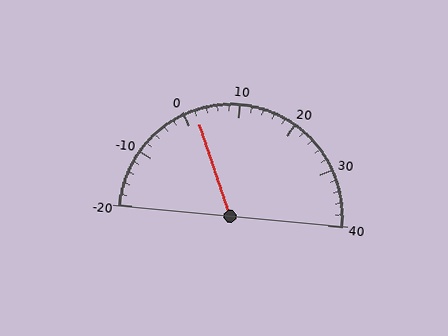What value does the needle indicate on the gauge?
The needle indicates approximately 2.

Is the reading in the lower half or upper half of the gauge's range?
The reading is in the lower half of the range (-20 to 40).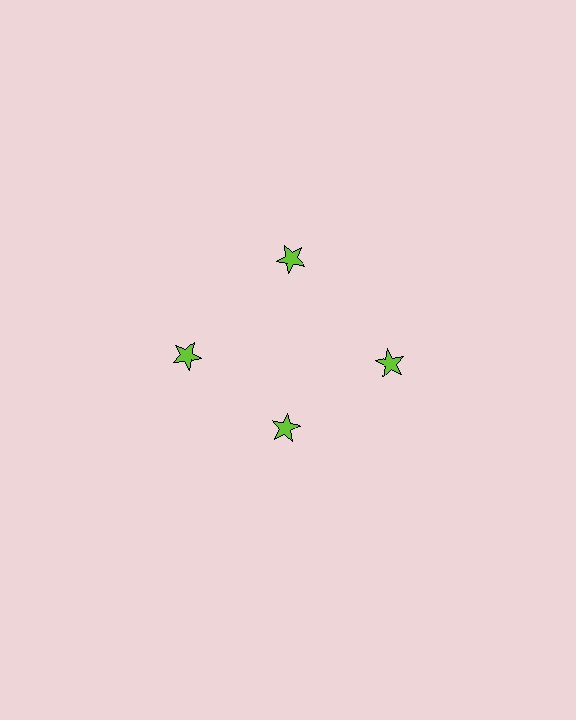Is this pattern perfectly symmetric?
No. The 4 lime stars are arranged in a ring, but one element near the 6 o'clock position is pulled inward toward the center, breaking the 4-fold rotational symmetry.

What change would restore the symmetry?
The symmetry would be restored by moving it outward, back onto the ring so that all 4 stars sit at equal angles and equal distance from the center.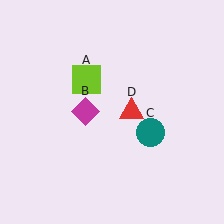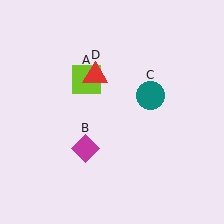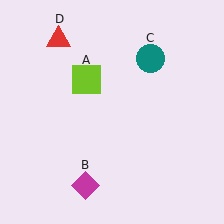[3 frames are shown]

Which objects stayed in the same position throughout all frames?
Lime square (object A) remained stationary.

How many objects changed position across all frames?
3 objects changed position: magenta diamond (object B), teal circle (object C), red triangle (object D).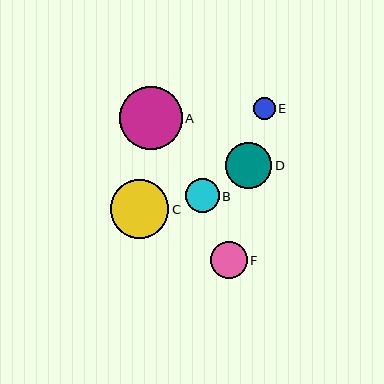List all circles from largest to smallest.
From largest to smallest: A, C, D, F, B, E.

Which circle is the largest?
Circle A is the largest with a size of approximately 63 pixels.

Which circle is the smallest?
Circle E is the smallest with a size of approximately 22 pixels.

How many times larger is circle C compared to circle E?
Circle C is approximately 2.6 times the size of circle E.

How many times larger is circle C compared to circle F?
Circle C is approximately 1.6 times the size of circle F.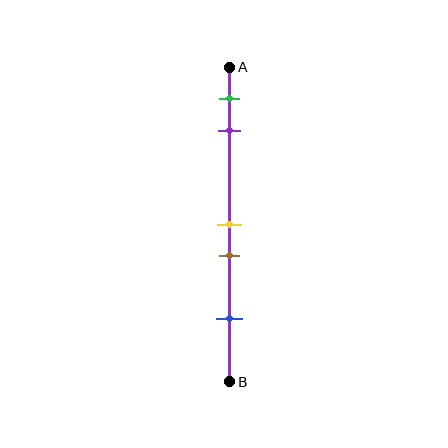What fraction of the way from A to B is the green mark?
The green mark is approximately 10% (0.1) of the way from A to B.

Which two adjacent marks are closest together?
The yellow and brown marks are the closest adjacent pair.